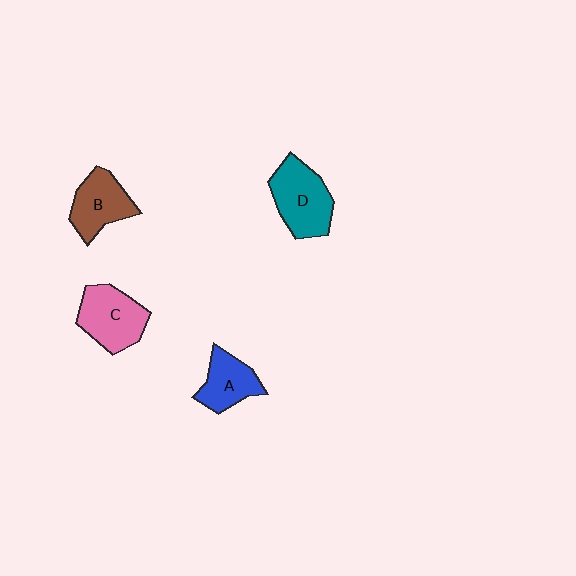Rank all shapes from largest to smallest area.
From largest to smallest: D (teal), C (pink), B (brown), A (blue).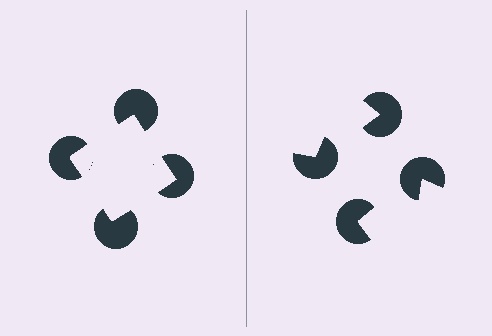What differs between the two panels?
The pac-man discs are positioned identically on both sides; only the wedge orientations differ. On the left they align to a square; on the right they are misaligned.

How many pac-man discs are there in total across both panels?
8 — 4 on each side.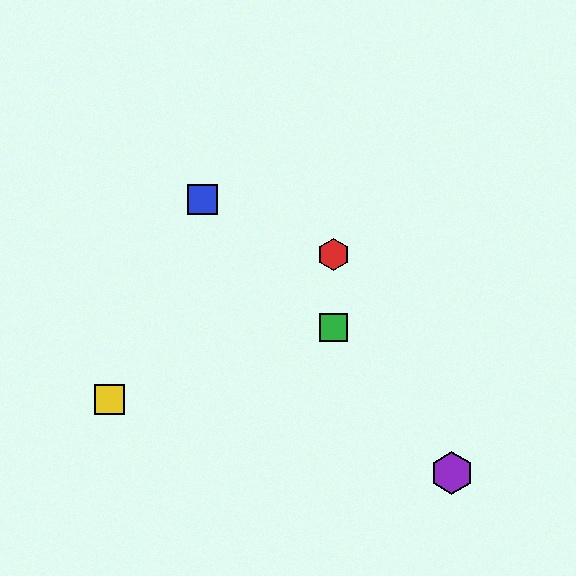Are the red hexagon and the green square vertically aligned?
Yes, both are at x≈333.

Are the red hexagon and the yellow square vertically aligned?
No, the red hexagon is at x≈333 and the yellow square is at x≈110.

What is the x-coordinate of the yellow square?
The yellow square is at x≈110.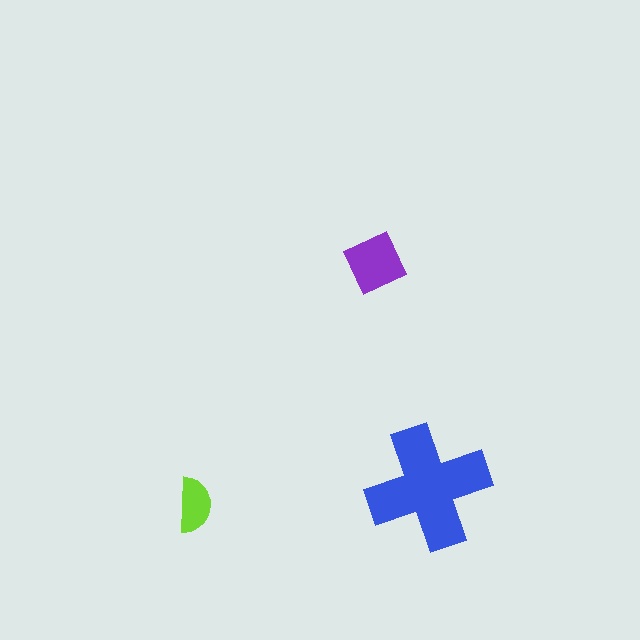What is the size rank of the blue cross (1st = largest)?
1st.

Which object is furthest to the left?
The lime semicircle is leftmost.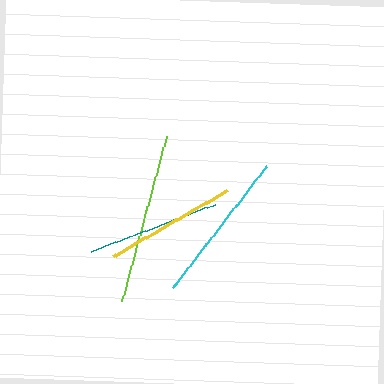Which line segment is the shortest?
The yellow line is the shortest at approximately 132 pixels.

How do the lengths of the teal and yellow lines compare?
The teal and yellow lines are approximately the same length.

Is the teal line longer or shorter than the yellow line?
The teal line is longer than the yellow line.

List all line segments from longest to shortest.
From longest to shortest: lime, cyan, teal, yellow.